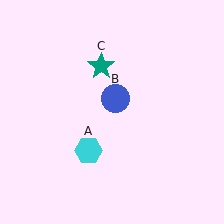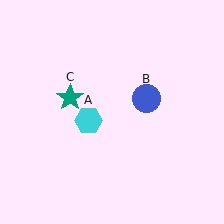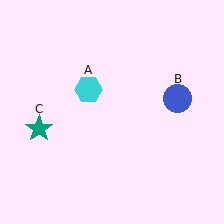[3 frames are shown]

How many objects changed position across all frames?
3 objects changed position: cyan hexagon (object A), blue circle (object B), teal star (object C).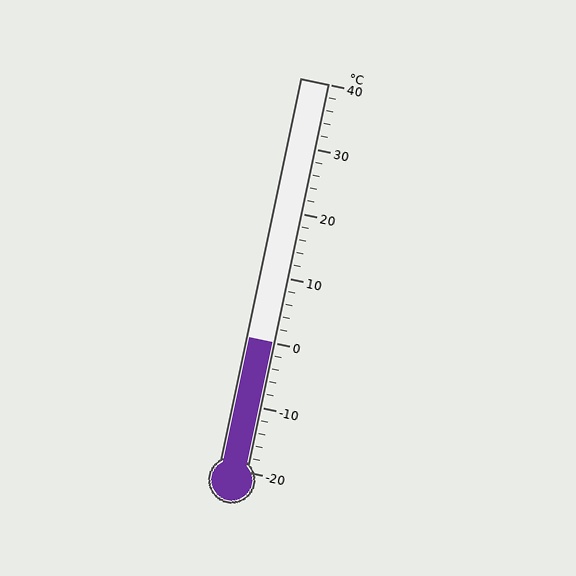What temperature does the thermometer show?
The thermometer shows approximately 0°C.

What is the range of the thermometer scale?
The thermometer scale ranges from -20°C to 40°C.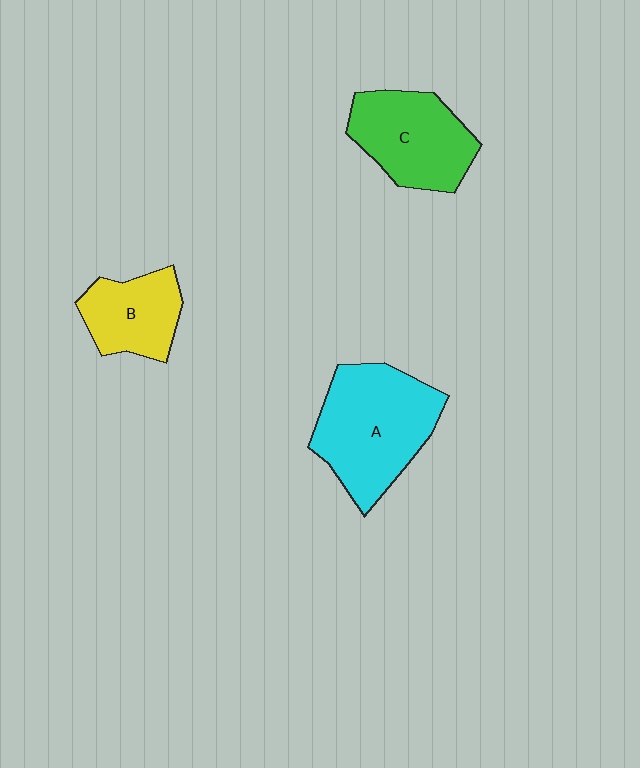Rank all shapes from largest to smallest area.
From largest to smallest: A (cyan), C (green), B (yellow).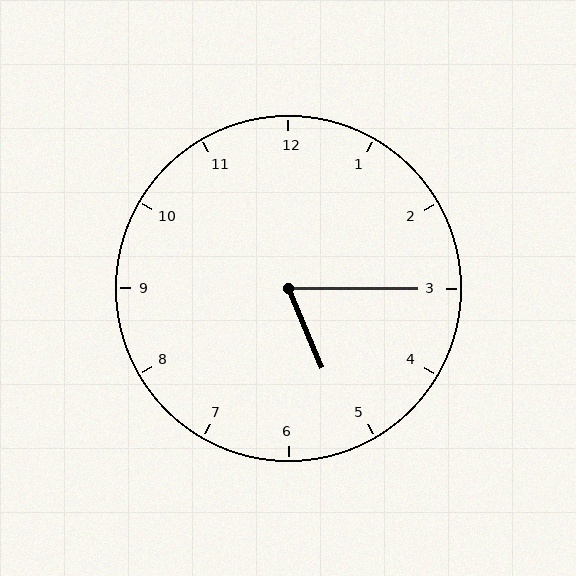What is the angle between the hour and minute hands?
Approximately 68 degrees.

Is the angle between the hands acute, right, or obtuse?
It is acute.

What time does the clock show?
5:15.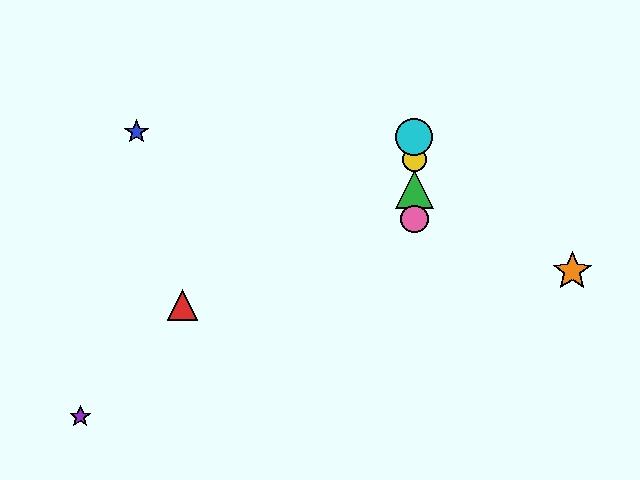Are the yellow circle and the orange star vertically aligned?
No, the yellow circle is at x≈414 and the orange star is at x≈572.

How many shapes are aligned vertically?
4 shapes (the green triangle, the yellow circle, the cyan circle, the pink circle) are aligned vertically.